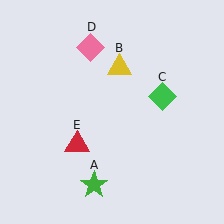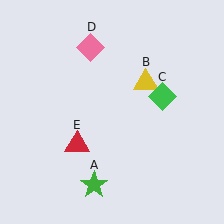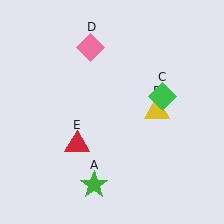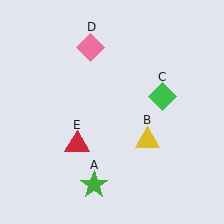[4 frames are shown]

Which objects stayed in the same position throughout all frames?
Green star (object A) and green diamond (object C) and pink diamond (object D) and red triangle (object E) remained stationary.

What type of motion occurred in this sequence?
The yellow triangle (object B) rotated clockwise around the center of the scene.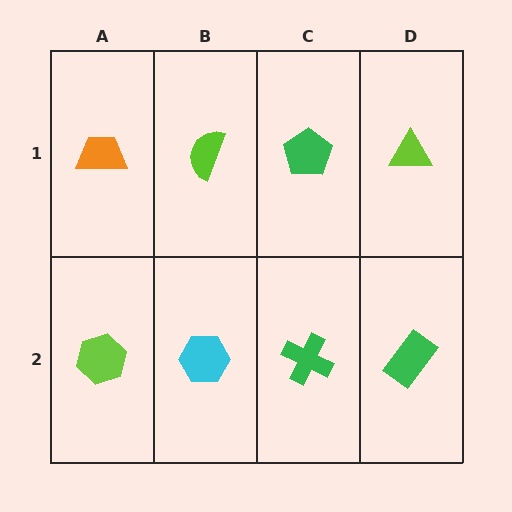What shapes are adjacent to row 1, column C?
A green cross (row 2, column C), a lime semicircle (row 1, column B), a lime triangle (row 1, column D).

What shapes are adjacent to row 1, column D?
A green rectangle (row 2, column D), a green pentagon (row 1, column C).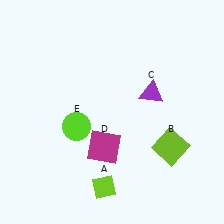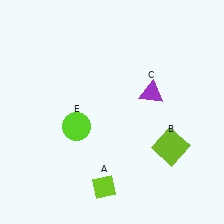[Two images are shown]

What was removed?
The magenta square (D) was removed in Image 2.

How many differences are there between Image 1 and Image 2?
There is 1 difference between the two images.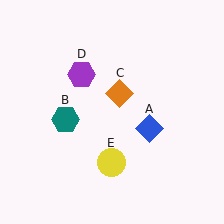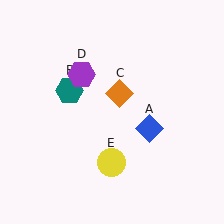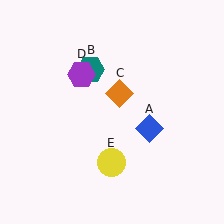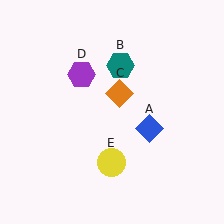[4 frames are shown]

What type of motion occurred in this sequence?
The teal hexagon (object B) rotated clockwise around the center of the scene.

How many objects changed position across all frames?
1 object changed position: teal hexagon (object B).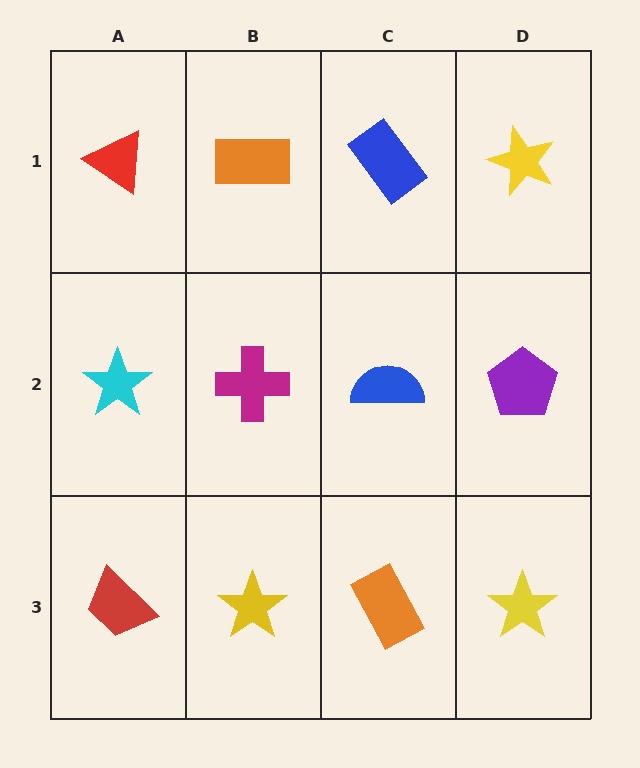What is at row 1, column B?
An orange rectangle.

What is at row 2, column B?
A magenta cross.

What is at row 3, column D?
A yellow star.